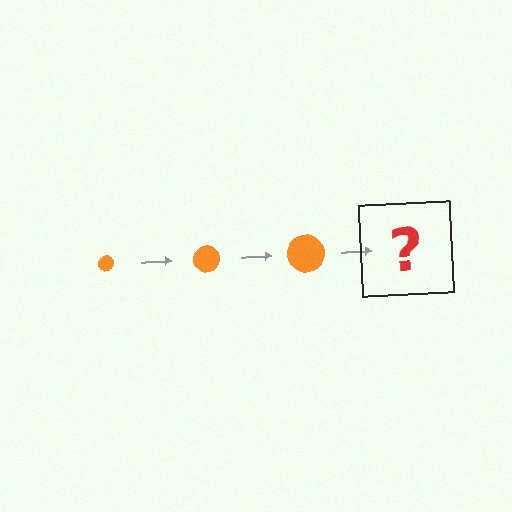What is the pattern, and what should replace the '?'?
The pattern is that the circle gets progressively larger each step. The '?' should be an orange circle, larger than the previous one.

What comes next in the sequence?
The next element should be an orange circle, larger than the previous one.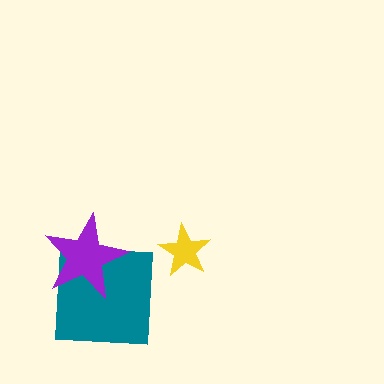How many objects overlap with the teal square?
1 object overlaps with the teal square.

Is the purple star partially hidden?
No, no other shape covers it.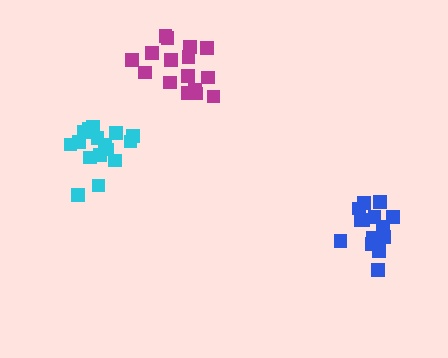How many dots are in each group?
Group 1: 16 dots, Group 2: 15 dots, Group 3: 16 dots (47 total).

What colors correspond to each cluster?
The clusters are colored: magenta, blue, cyan.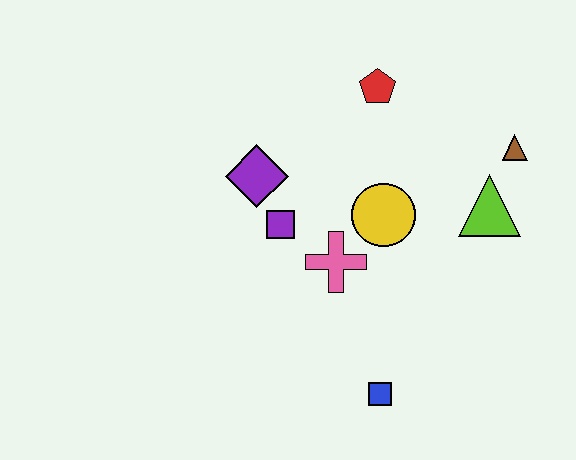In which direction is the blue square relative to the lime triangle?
The blue square is below the lime triangle.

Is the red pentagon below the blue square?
No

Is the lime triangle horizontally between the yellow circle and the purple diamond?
No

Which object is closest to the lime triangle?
The brown triangle is closest to the lime triangle.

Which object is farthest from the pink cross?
The brown triangle is farthest from the pink cross.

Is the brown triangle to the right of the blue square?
Yes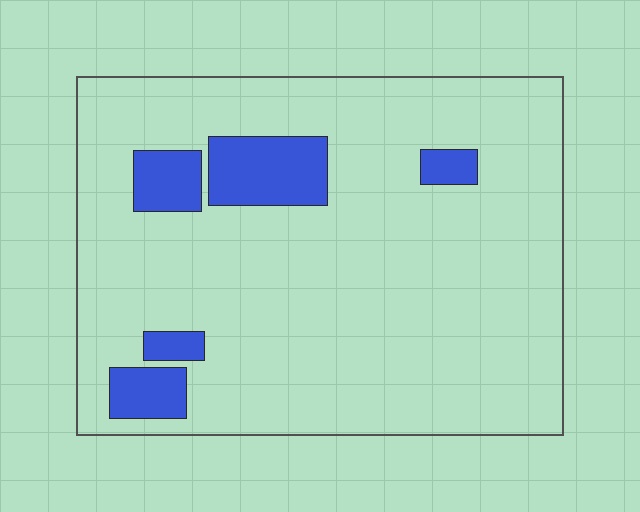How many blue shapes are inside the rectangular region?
5.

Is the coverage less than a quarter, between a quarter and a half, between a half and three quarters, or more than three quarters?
Less than a quarter.